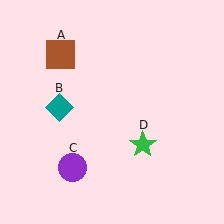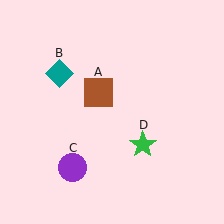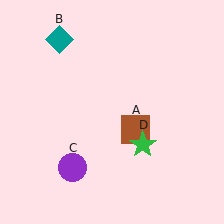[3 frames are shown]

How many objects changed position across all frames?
2 objects changed position: brown square (object A), teal diamond (object B).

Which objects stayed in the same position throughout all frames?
Purple circle (object C) and green star (object D) remained stationary.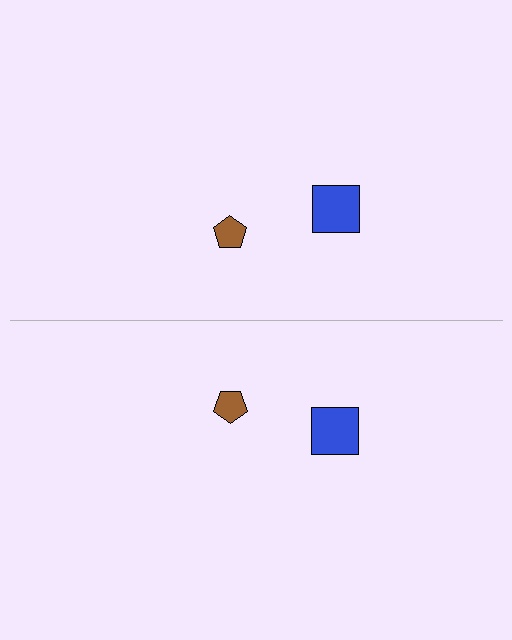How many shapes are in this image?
There are 4 shapes in this image.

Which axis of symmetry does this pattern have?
The pattern has a horizontal axis of symmetry running through the center of the image.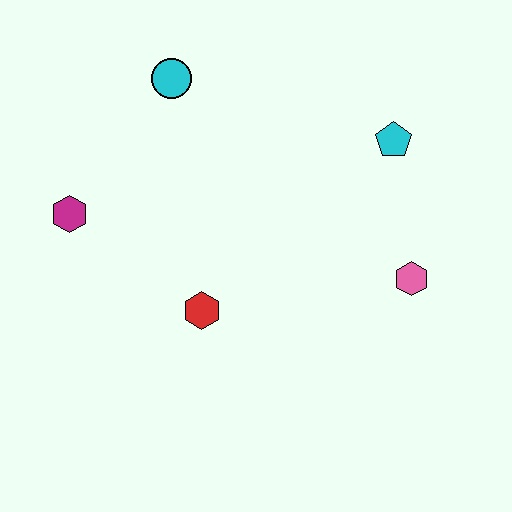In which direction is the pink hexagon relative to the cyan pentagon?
The pink hexagon is below the cyan pentagon.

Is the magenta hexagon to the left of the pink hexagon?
Yes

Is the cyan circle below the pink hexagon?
No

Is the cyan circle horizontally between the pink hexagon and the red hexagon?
No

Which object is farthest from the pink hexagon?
The magenta hexagon is farthest from the pink hexagon.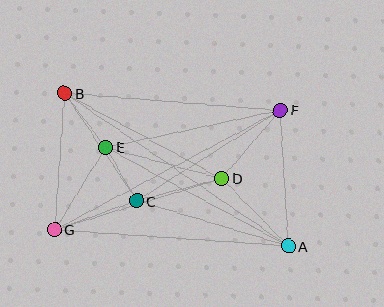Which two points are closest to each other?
Points C and E are closest to each other.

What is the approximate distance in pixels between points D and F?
The distance between D and F is approximately 90 pixels.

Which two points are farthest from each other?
Points A and B are farthest from each other.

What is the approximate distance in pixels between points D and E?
The distance between D and E is approximately 120 pixels.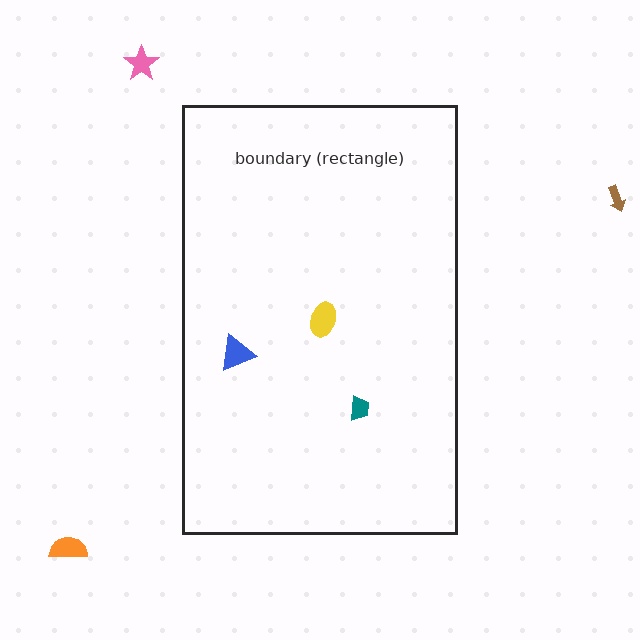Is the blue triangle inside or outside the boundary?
Inside.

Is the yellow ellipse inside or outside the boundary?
Inside.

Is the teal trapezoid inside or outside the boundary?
Inside.